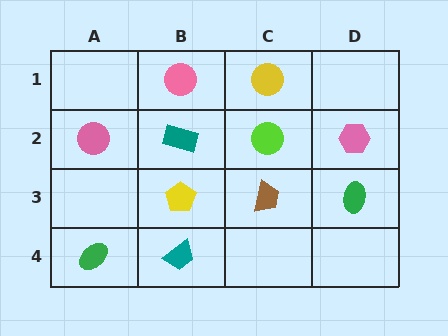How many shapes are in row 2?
4 shapes.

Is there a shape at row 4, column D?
No, that cell is empty.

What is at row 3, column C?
A brown trapezoid.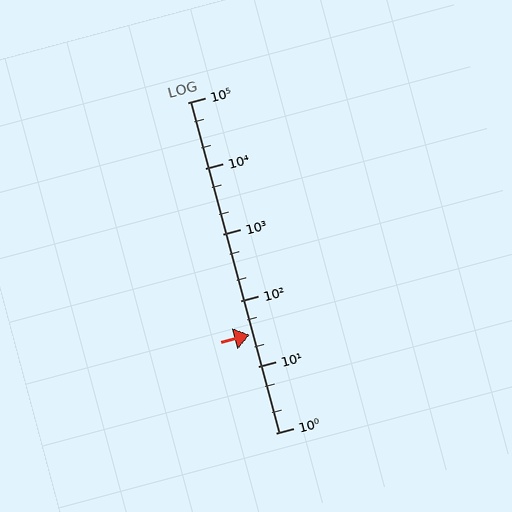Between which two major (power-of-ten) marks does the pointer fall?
The pointer is between 10 and 100.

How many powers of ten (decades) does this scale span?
The scale spans 5 decades, from 1 to 100000.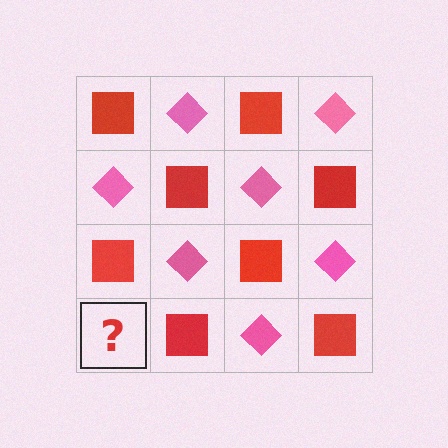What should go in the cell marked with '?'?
The missing cell should contain a pink diamond.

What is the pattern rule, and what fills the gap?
The rule is that it alternates red square and pink diamond in a checkerboard pattern. The gap should be filled with a pink diamond.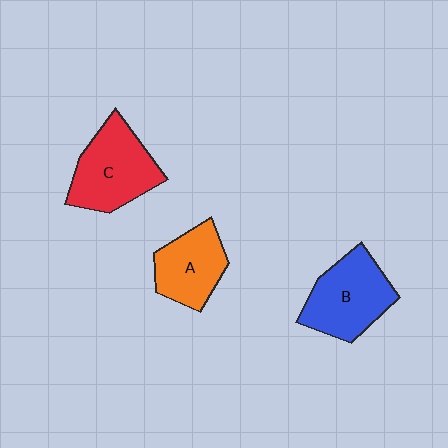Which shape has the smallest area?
Shape A (orange).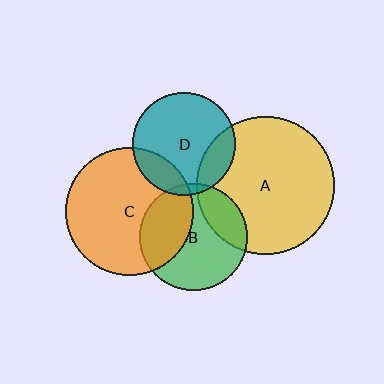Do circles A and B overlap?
Yes.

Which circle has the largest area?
Circle A (yellow).